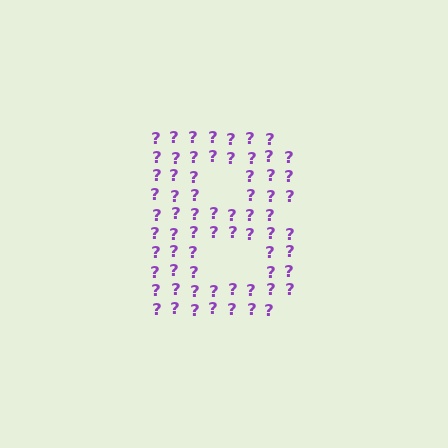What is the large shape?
The large shape is the letter B.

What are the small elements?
The small elements are question marks.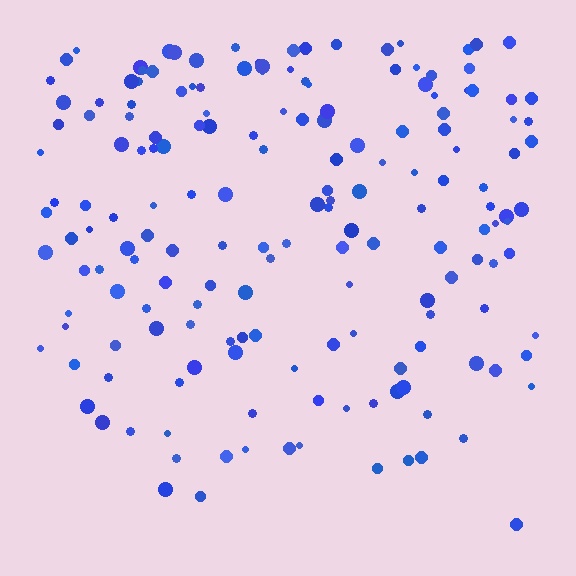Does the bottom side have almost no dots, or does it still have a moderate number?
Still a moderate number, just noticeably fewer than the top.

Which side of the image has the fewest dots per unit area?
The bottom.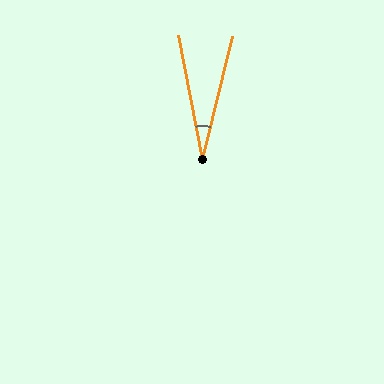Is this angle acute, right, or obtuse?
It is acute.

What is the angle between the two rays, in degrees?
Approximately 25 degrees.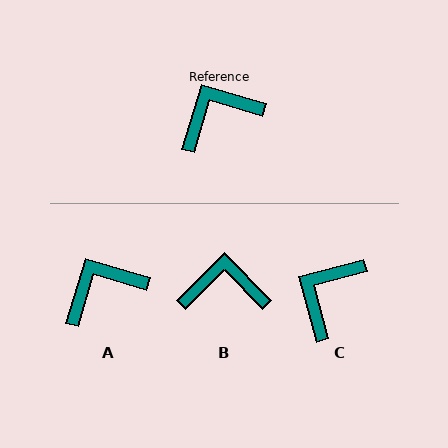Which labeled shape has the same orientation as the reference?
A.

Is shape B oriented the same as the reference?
No, it is off by about 28 degrees.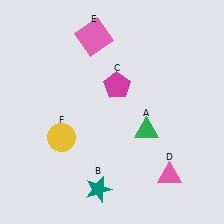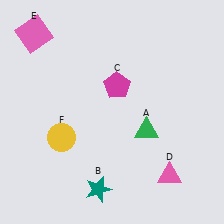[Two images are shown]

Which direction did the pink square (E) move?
The pink square (E) moved left.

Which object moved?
The pink square (E) moved left.